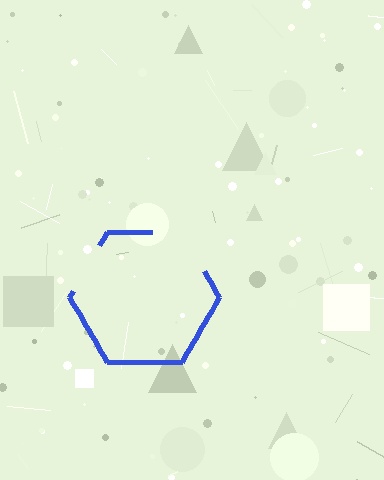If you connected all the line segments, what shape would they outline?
They would outline a hexagon.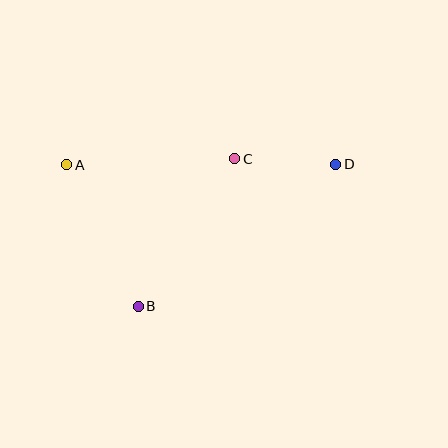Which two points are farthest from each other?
Points A and D are farthest from each other.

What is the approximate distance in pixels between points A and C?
The distance between A and C is approximately 168 pixels.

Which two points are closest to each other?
Points C and D are closest to each other.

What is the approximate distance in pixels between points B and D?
The distance between B and D is approximately 244 pixels.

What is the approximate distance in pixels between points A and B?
The distance between A and B is approximately 158 pixels.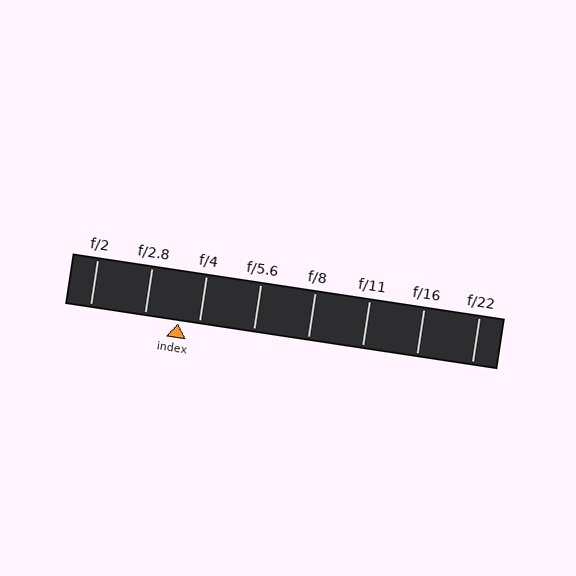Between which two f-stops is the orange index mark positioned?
The index mark is between f/2.8 and f/4.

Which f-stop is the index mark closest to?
The index mark is closest to f/4.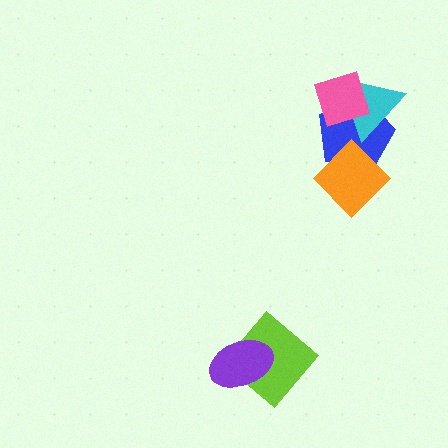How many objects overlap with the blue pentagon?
3 objects overlap with the blue pentagon.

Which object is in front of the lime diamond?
The purple ellipse is in front of the lime diamond.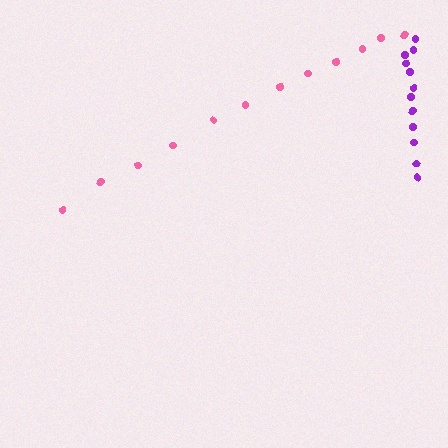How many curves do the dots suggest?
There are 2 distinct paths.